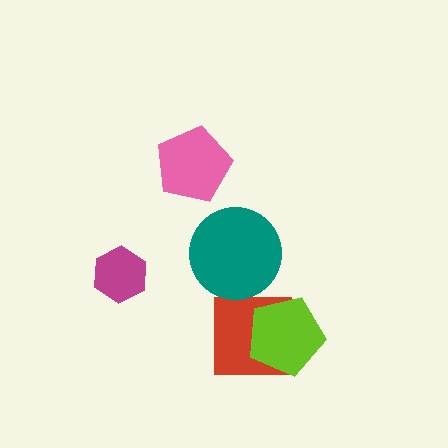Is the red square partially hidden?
Yes, it is partially covered by another shape.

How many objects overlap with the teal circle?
0 objects overlap with the teal circle.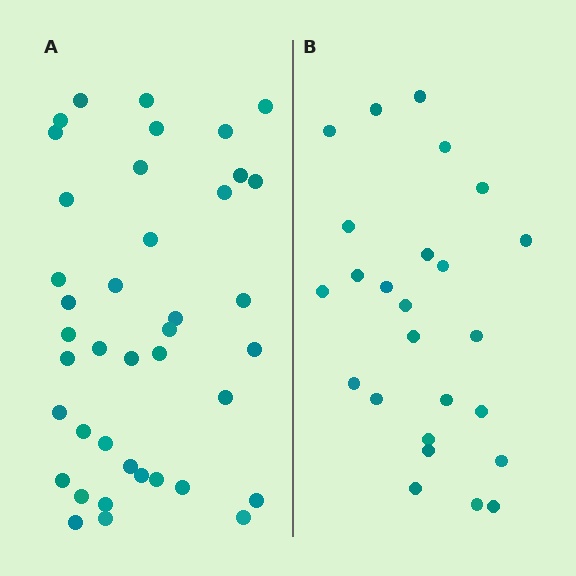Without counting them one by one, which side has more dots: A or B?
Region A (the left region) has more dots.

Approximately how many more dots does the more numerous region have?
Region A has approximately 15 more dots than region B.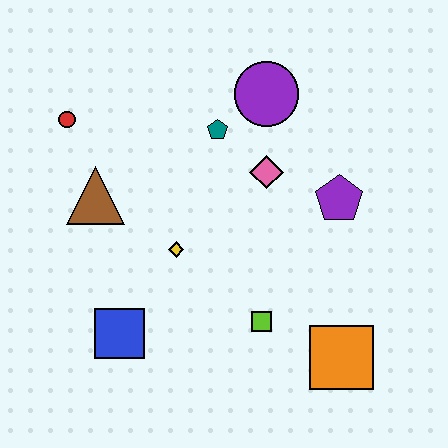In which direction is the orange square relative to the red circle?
The orange square is to the right of the red circle.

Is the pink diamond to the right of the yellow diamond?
Yes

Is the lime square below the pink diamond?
Yes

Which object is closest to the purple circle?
The teal pentagon is closest to the purple circle.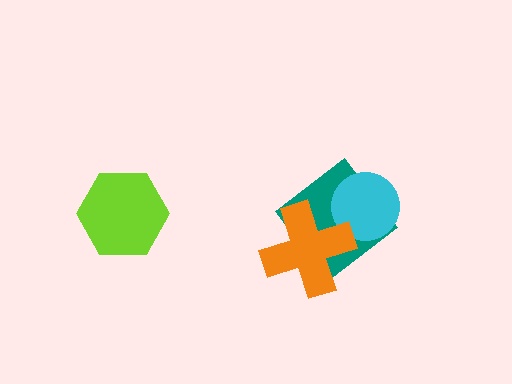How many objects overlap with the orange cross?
2 objects overlap with the orange cross.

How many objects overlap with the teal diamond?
2 objects overlap with the teal diamond.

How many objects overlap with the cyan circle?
2 objects overlap with the cyan circle.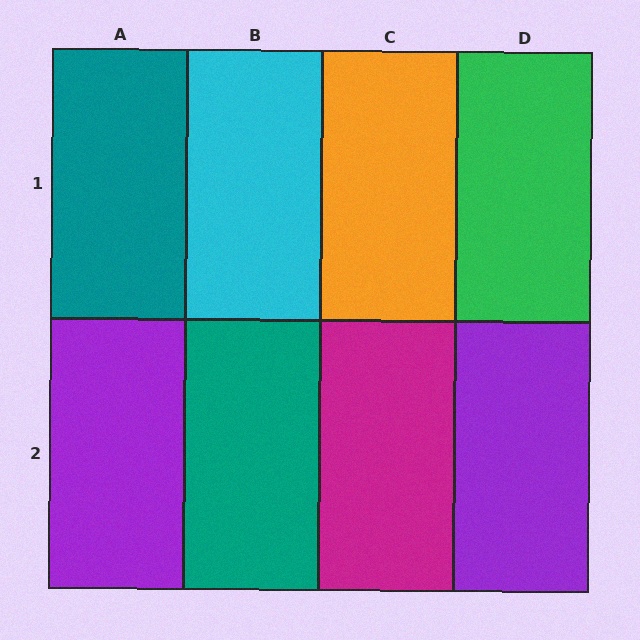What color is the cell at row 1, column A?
Teal.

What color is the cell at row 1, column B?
Cyan.